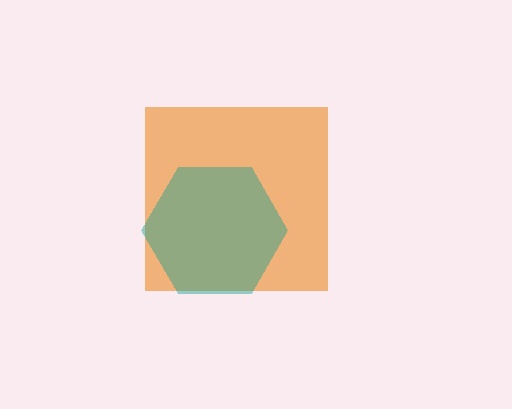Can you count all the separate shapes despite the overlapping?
Yes, there are 2 separate shapes.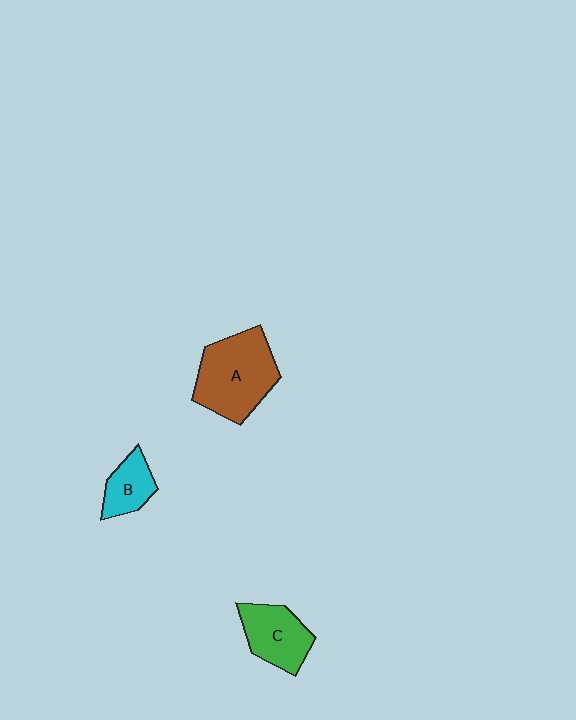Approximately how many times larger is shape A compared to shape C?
Approximately 1.6 times.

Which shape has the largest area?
Shape A (brown).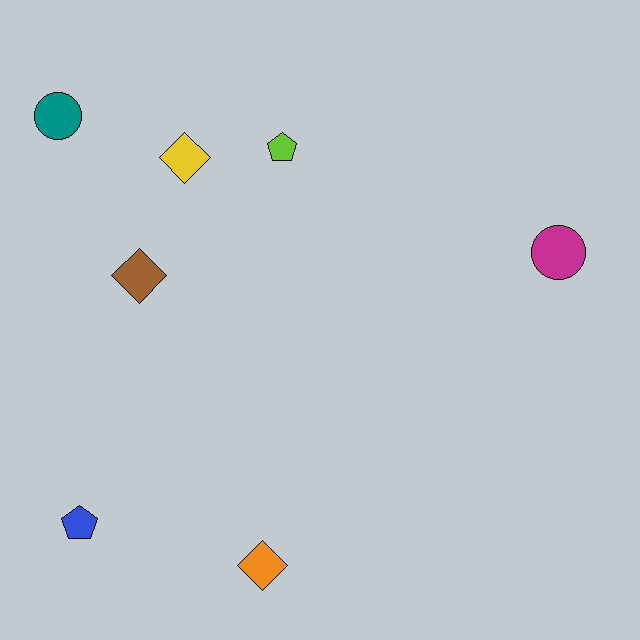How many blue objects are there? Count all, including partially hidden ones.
There is 1 blue object.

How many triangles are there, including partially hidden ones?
There are no triangles.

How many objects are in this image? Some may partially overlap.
There are 7 objects.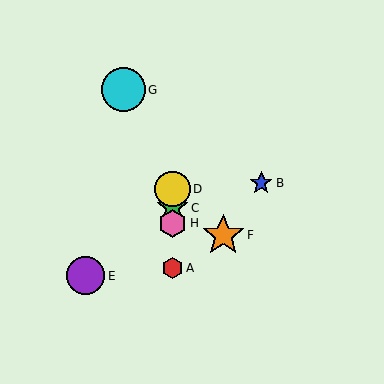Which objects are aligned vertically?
Objects A, C, D, H are aligned vertically.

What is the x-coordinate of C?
Object C is at x≈172.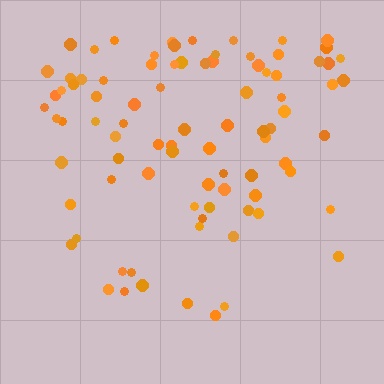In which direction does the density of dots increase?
From bottom to top, with the top side densest.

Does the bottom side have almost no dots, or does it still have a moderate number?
Still a moderate number, just noticeably fewer than the top.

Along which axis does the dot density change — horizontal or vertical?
Vertical.